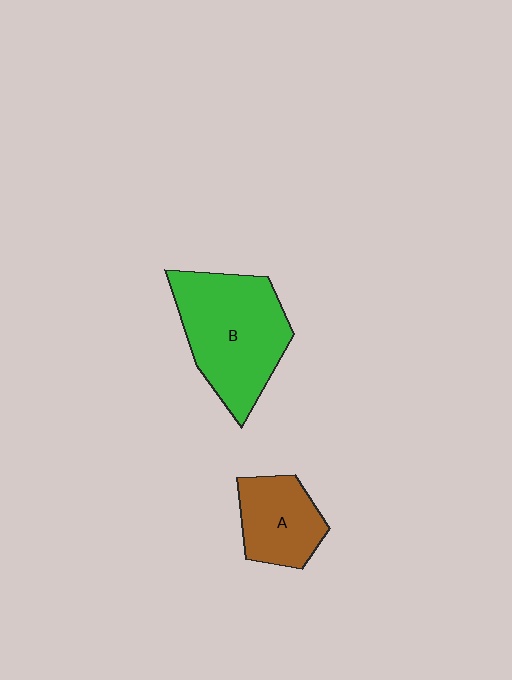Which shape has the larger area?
Shape B (green).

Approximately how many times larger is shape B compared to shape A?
Approximately 1.8 times.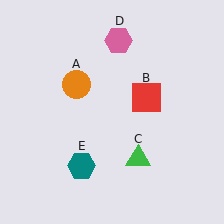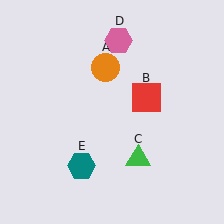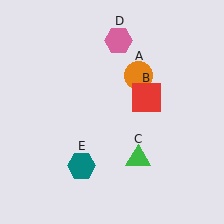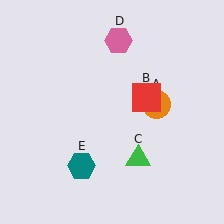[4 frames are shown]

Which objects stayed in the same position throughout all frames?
Red square (object B) and green triangle (object C) and pink hexagon (object D) and teal hexagon (object E) remained stationary.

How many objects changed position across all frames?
1 object changed position: orange circle (object A).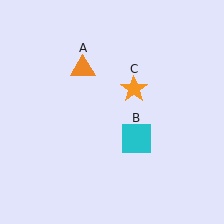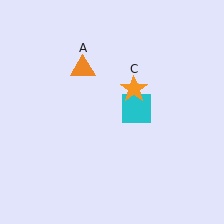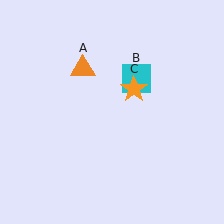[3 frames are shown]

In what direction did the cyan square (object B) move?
The cyan square (object B) moved up.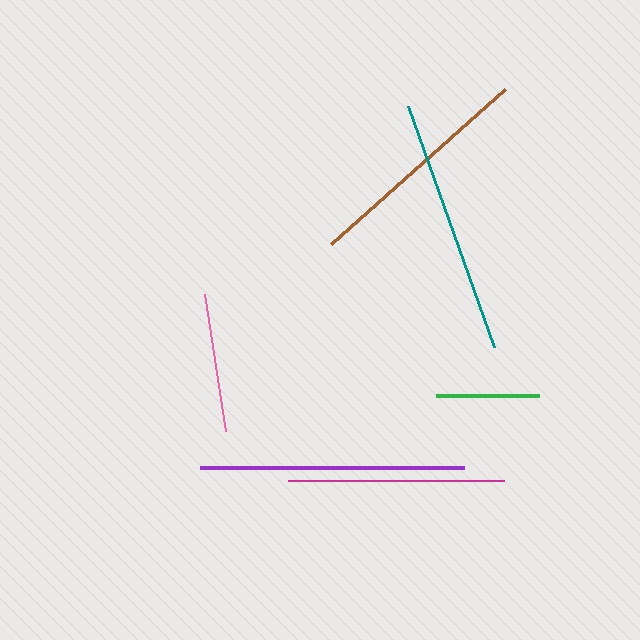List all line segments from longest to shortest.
From longest to shortest: purple, teal, brown, magenta, pink, green.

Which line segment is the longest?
The purple line is the longest at approximately 264 pixels.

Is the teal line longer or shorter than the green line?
The teal line is longer than the green line.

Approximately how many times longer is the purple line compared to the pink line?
The purple line is approximately 1.9 times the length of the pink line.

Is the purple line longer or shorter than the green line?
The purple line is longer than the green line.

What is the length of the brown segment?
The brown segment is approximately 233 pixels long.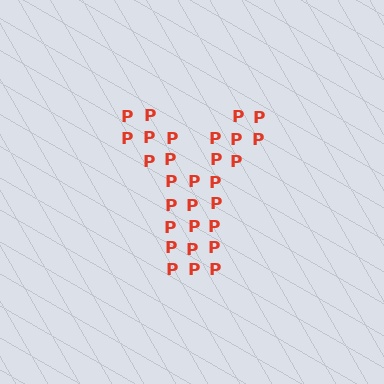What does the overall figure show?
The overall figure shows the letter Y.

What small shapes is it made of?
It is made of small letter P's.